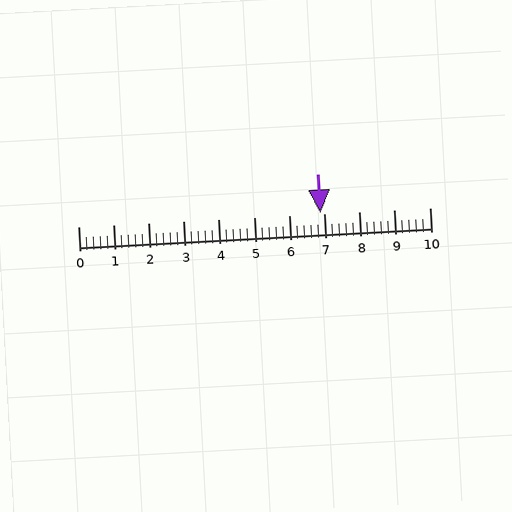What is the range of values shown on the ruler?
The ruler shows values from 0 to 10.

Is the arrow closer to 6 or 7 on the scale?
The arrow is closer to 7.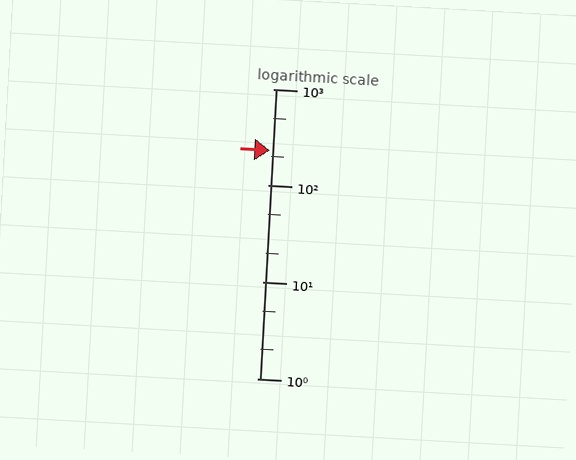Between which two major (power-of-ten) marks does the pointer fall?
The pointer is between 100 and 1000.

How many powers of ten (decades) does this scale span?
The scale spans 3 decades, from 1 to 1000.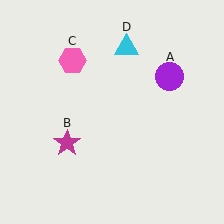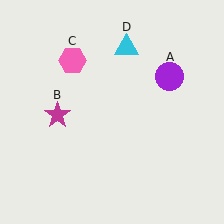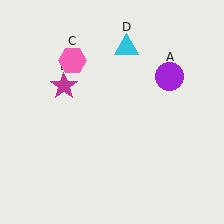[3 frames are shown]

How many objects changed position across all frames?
1 object changed position: magenta star (object B).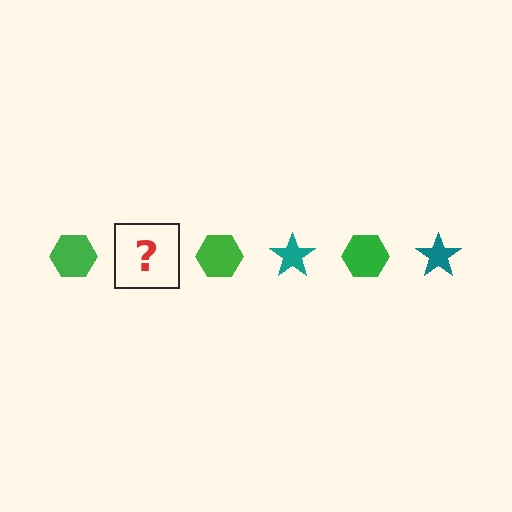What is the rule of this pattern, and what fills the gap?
The rule is that the pattern alternates between green hexagon and teal star. The gap should be filled with a teal star.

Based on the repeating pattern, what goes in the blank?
The blank should be a teal star.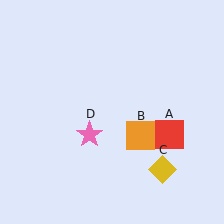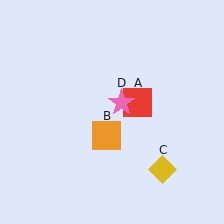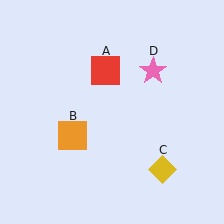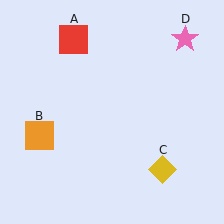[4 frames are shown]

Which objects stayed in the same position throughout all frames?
Yellow diamond (object C) remained stationary.